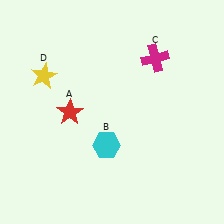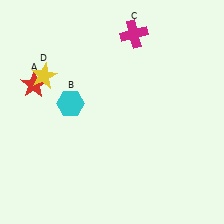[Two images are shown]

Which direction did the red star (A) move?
The red star (A) moved left.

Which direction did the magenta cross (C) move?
The magenta cross (C) moved up.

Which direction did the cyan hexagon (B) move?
The cyan hexagon (B) moved up.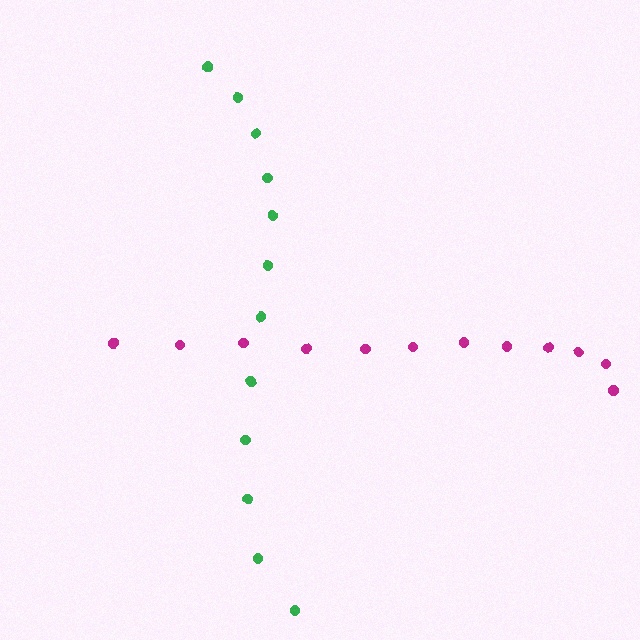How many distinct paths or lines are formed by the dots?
There are 2 distinct paths.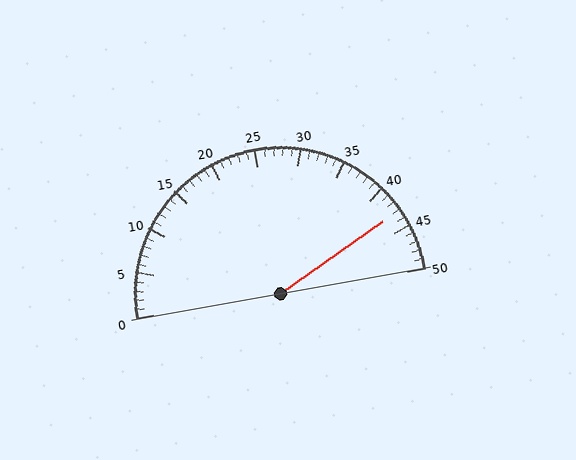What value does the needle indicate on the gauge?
The needle indicates approximately 43.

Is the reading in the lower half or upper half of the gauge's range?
The reading is in the upper half of the range (0 to 50).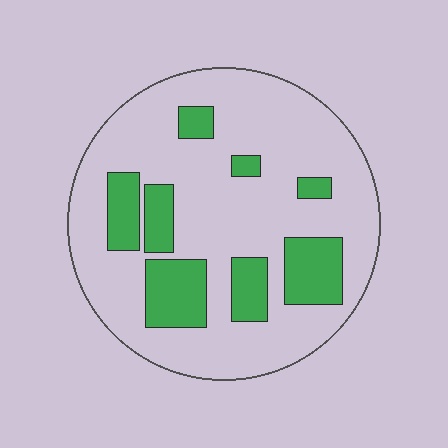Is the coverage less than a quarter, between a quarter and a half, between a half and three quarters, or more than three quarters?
Less than a quarter.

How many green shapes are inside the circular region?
8.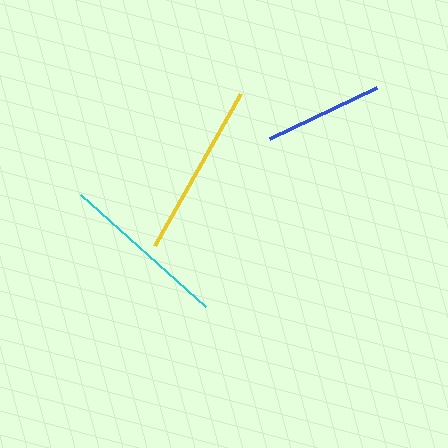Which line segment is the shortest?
The blue line is the shortest at approximately 119 pixels.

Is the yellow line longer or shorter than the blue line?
The yellow line is longer than the blue line.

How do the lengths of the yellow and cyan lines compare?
The yellow and cyan lines are approximately the same length.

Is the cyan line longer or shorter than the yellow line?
The yellow line is longer than the cyan line.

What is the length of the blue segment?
The blue segment is approximately 119 pixels long.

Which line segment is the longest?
The yellow line is the longest at approximately 175 pixels.